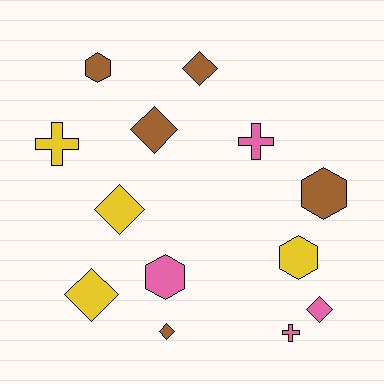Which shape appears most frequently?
Diamond, with 6 objects.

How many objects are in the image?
There are 13 objects.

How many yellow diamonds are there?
There are 2 yellow diamonds.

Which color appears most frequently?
Brown, with 5 objects.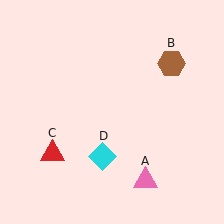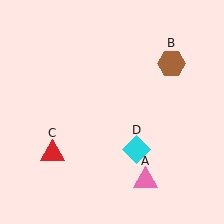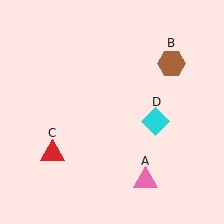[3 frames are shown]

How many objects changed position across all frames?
1 object changed position: cyan diamond (object D).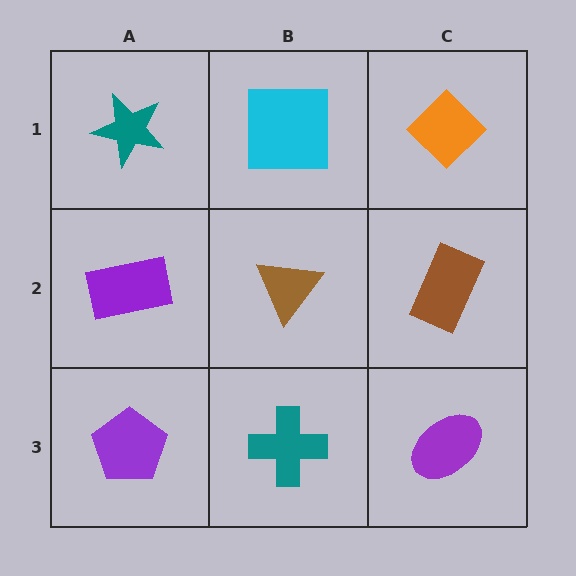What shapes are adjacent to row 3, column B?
A brown triangle (row 2, column B), a purple pentagon (row 3, column A), a purple ellipse (row 3, column C).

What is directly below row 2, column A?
A purple pentagon.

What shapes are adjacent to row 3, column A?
A purple rectangle (row 2, column A), a teal cross (row 3, column B).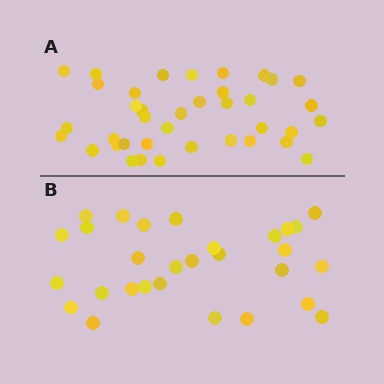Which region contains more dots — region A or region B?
Region A (the top region) has more dots.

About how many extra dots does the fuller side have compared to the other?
Region A has roughly 8 or so more dots than region B.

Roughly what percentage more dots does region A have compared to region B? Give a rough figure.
About 30% more.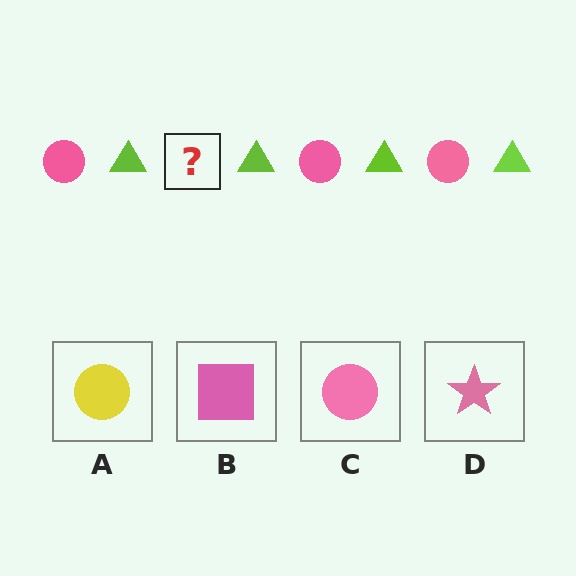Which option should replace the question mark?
Option C.